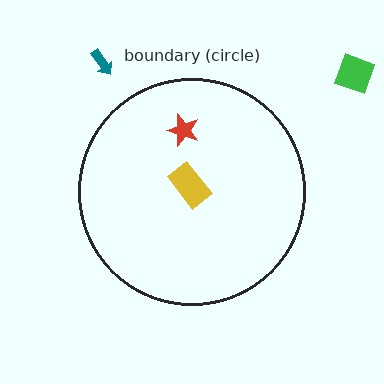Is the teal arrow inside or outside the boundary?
Outside.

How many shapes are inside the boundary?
2 inside, 2 outside.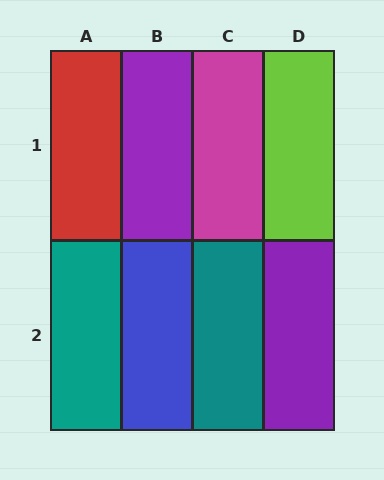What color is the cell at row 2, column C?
Teal.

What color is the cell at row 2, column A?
Teal.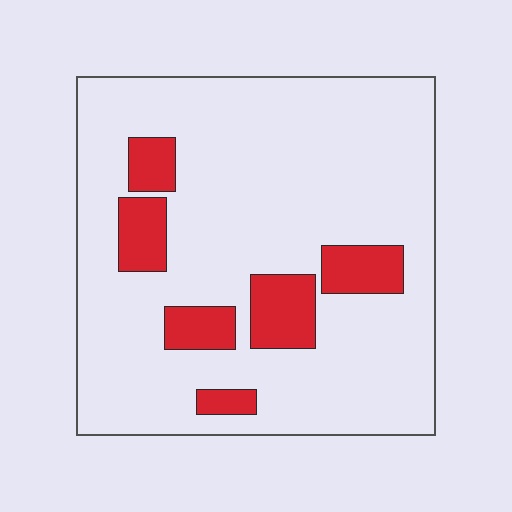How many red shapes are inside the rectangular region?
6.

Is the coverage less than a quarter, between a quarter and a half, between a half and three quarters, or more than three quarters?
Less than a quarter.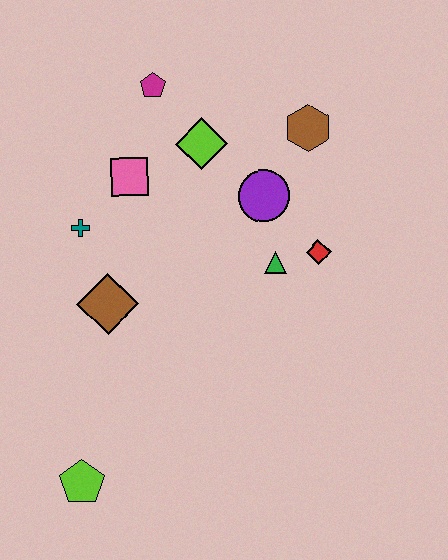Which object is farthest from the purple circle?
The lime pentagon is farthest from the purple circle.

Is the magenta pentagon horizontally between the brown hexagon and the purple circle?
No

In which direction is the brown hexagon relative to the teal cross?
The brown hexagon is to the right of the teal cross.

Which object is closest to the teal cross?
The pink square is closest to the teal cross.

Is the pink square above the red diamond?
Yes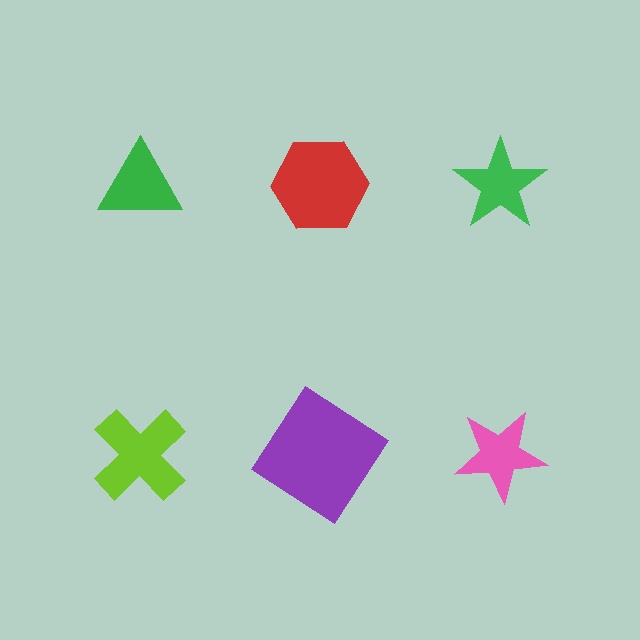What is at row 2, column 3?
A pink star.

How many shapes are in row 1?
3 shapes.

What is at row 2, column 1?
A lime cross.